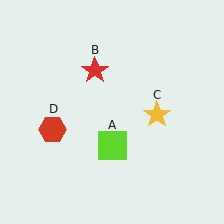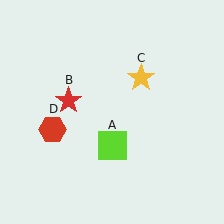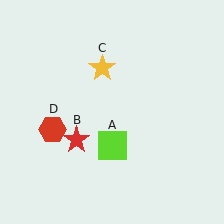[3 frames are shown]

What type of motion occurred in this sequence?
The red star (object B), yellow star (object C) rotated counterclockwise around the center of the scene.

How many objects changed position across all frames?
2 objects changed position: red star (object B), yellow star (object C).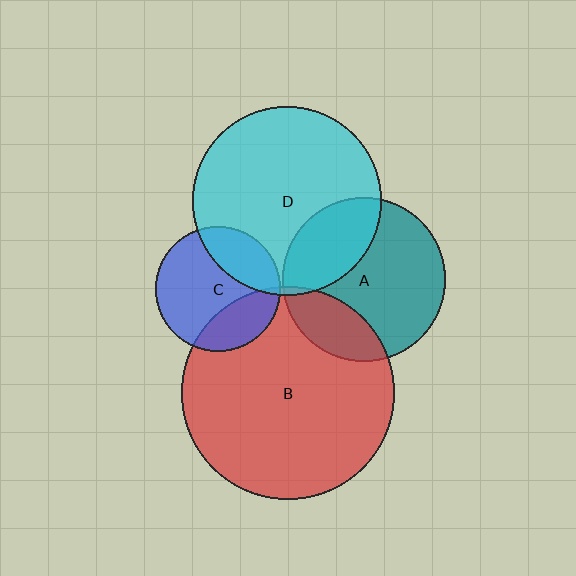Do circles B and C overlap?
Yes.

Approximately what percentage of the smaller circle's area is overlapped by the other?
Approximately 25%.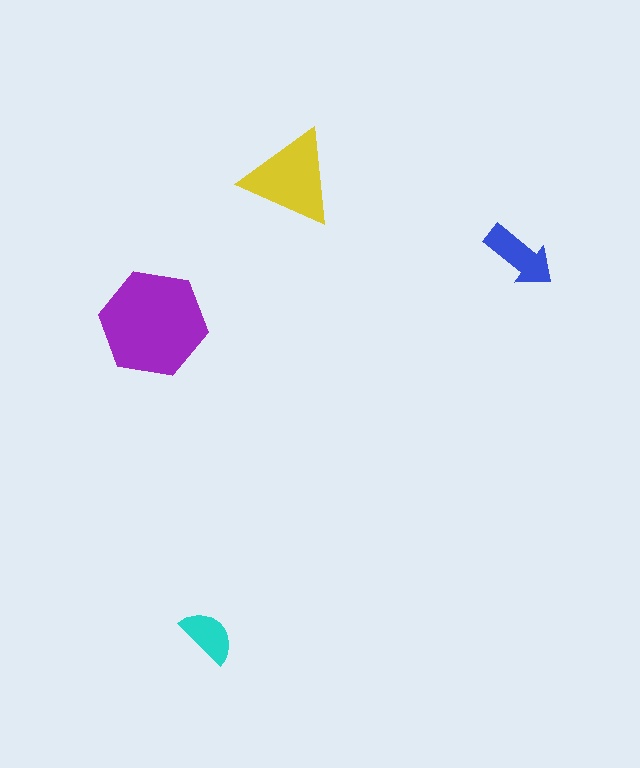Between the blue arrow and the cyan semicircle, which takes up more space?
The blue arrow.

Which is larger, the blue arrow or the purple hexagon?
The purple hexagon.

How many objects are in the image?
There are 4 objects in the image.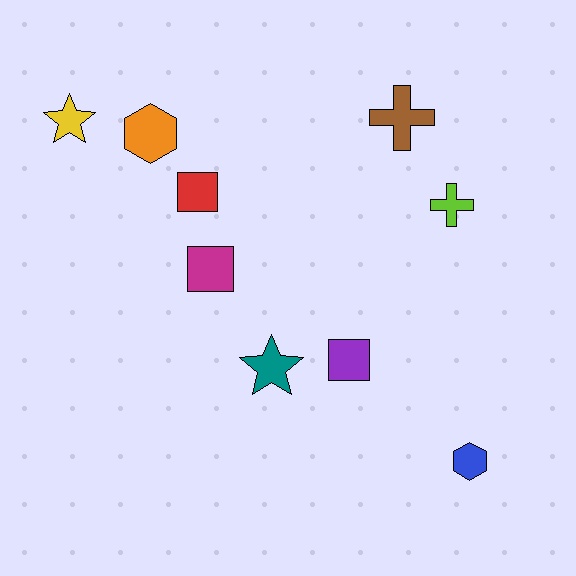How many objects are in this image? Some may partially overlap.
There are 9 objects.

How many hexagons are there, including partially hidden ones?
There are 2 hexagons.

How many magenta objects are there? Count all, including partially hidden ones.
There is 1 magenta object.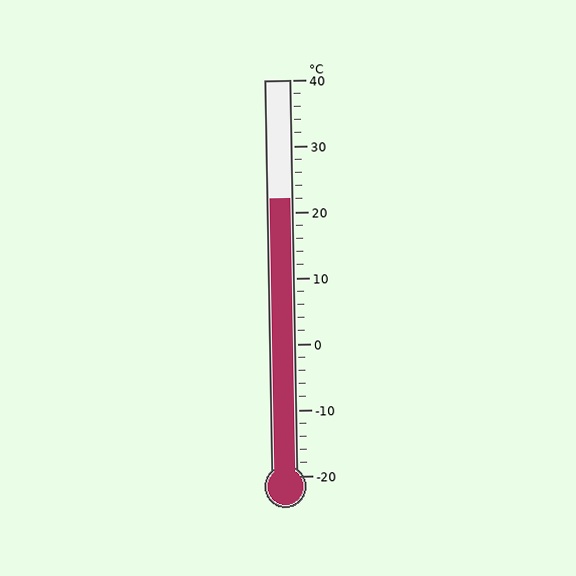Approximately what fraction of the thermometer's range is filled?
The thermometer is filled to approximately 70% of its range.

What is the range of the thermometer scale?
The thermometer scale ranges from -20°C to 40°C.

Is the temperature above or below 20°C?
The temperature is above 20°C.